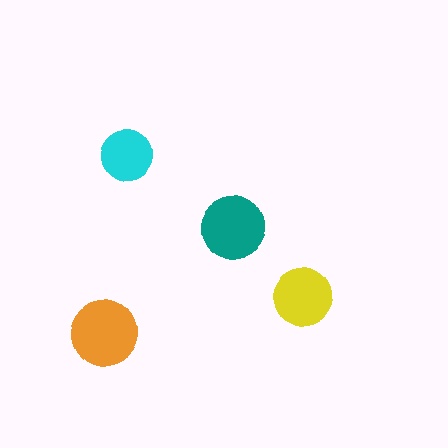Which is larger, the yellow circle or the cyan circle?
The yellow one.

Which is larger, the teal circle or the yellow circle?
The teal one.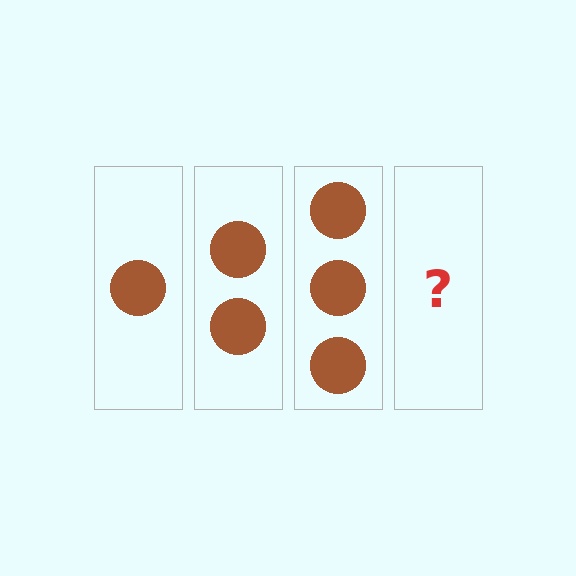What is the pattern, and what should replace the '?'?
The pattern is that each step adds one more circle. The '?' should be 4 circles.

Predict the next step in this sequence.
The next step is 4 circles.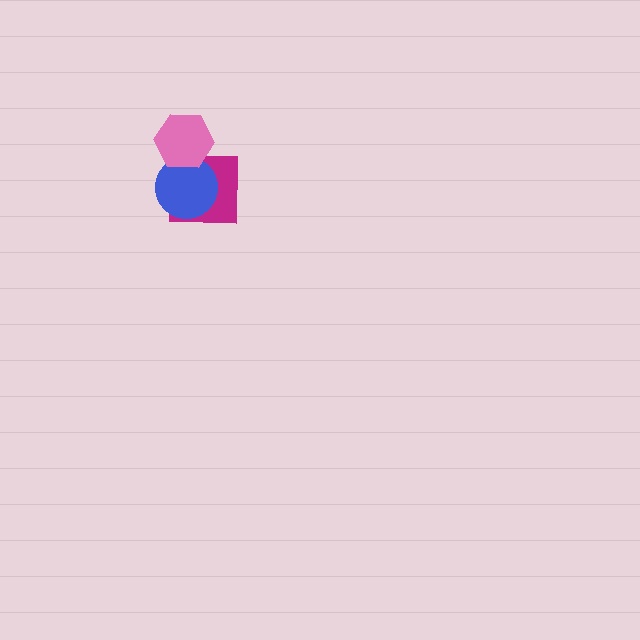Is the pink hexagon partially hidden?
No, no other shape covers it.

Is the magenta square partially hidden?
Yes, it is partially covered by another shape.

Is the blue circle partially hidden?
Yes, it is partially covered by another shape.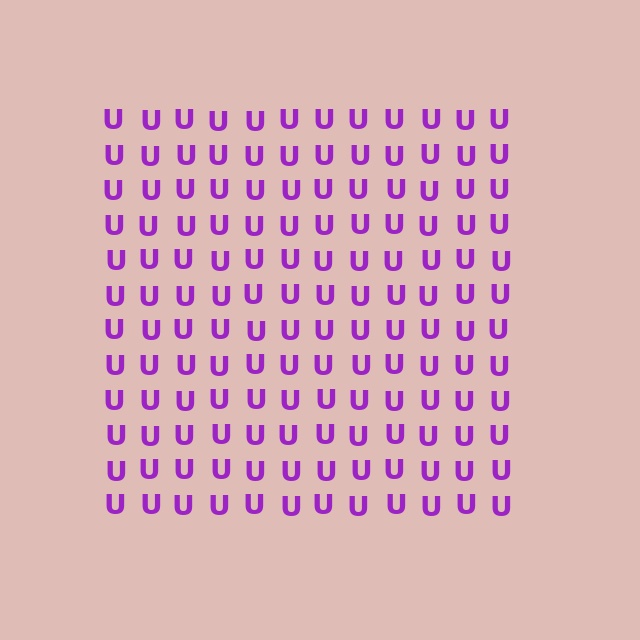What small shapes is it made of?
It is made of small letter U's.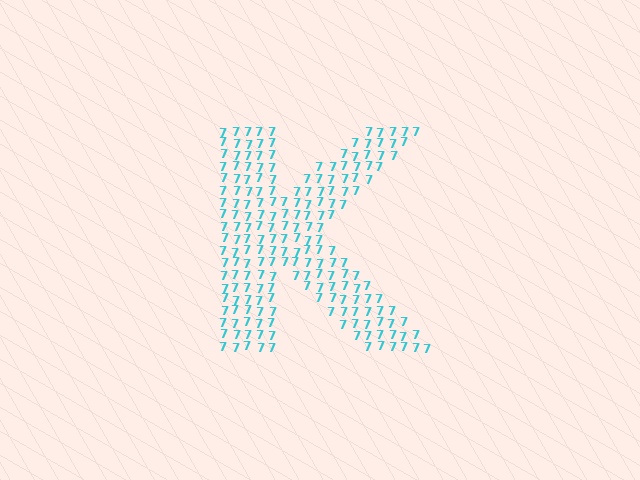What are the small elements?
The small elements are digit 7's.